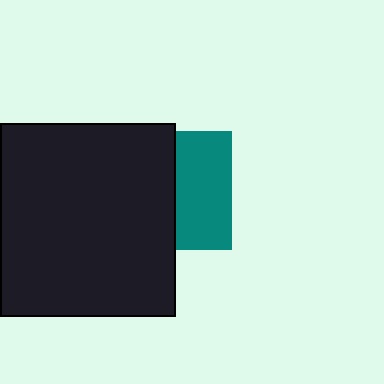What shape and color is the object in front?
The object in front is a black rectangle.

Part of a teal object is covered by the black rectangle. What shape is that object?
It is a square.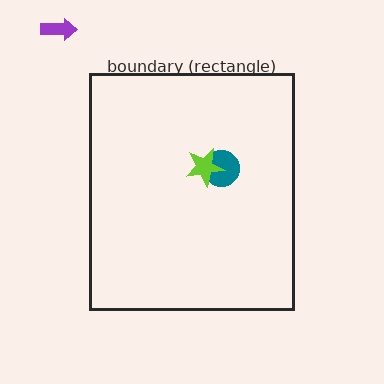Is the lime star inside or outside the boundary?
Inside.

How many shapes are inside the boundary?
2 inside, 1 outside.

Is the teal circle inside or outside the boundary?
Inside.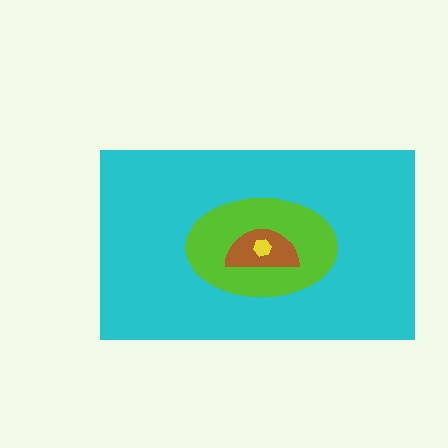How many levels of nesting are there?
4.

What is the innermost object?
The yellow hexagon.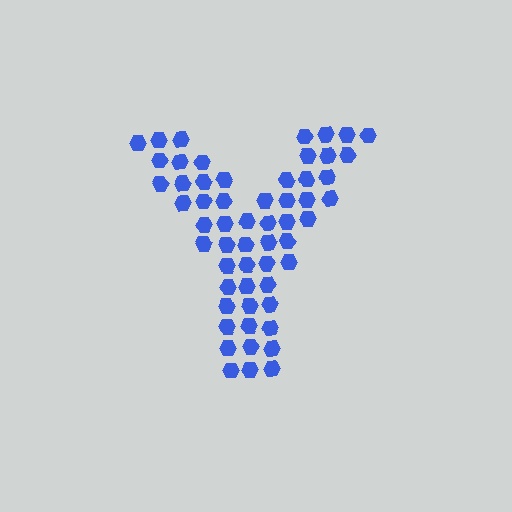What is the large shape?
The large shape is the letter Y.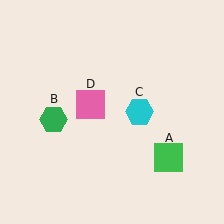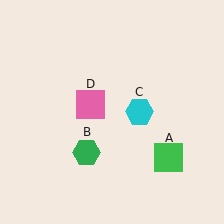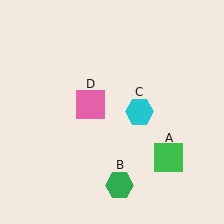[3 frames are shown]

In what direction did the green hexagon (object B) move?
The green hexagon (object B) moved down and to the right.